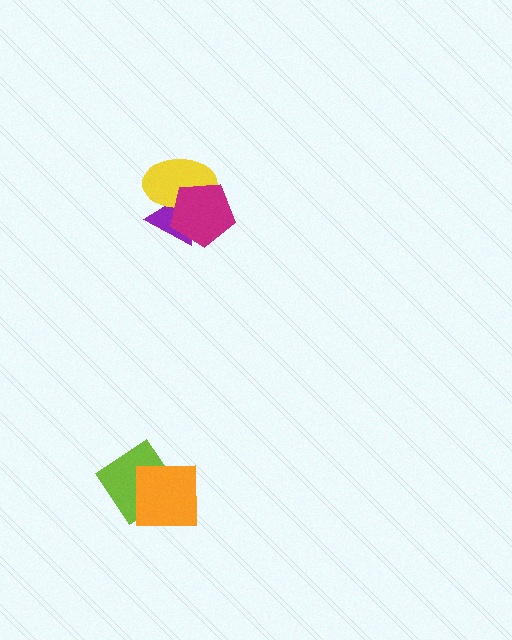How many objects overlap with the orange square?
1 object overlaps with the orange square.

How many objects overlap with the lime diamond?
1 object overlaps with the lime diamond.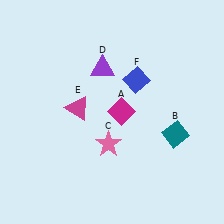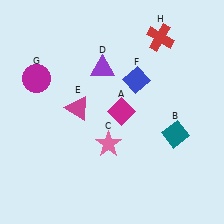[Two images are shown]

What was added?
A magenta circle (G), a red cross (H) were added in Image 2.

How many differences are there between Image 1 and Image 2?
There are 2 differences between the two images.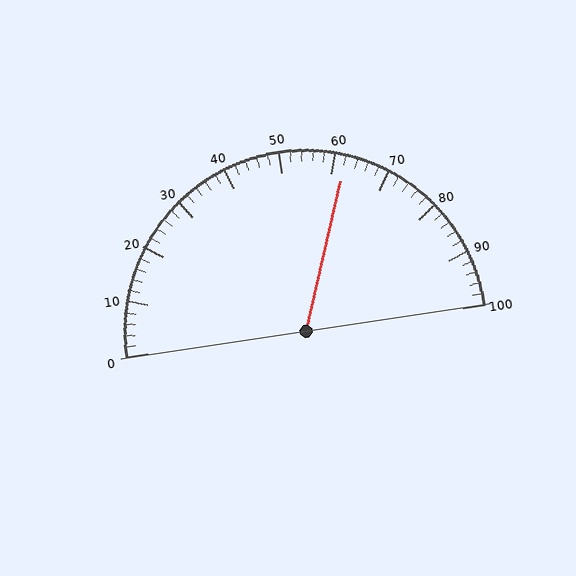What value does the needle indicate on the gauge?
The needle indicates approximately 62.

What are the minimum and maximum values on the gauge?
The gauge ranges from 0 to 100.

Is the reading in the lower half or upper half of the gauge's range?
The reading is in the upper half of the range (0 to 100).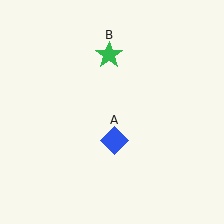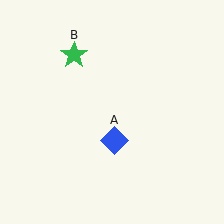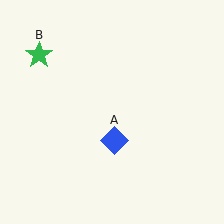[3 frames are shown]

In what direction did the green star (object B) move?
The green star (object B) moved left.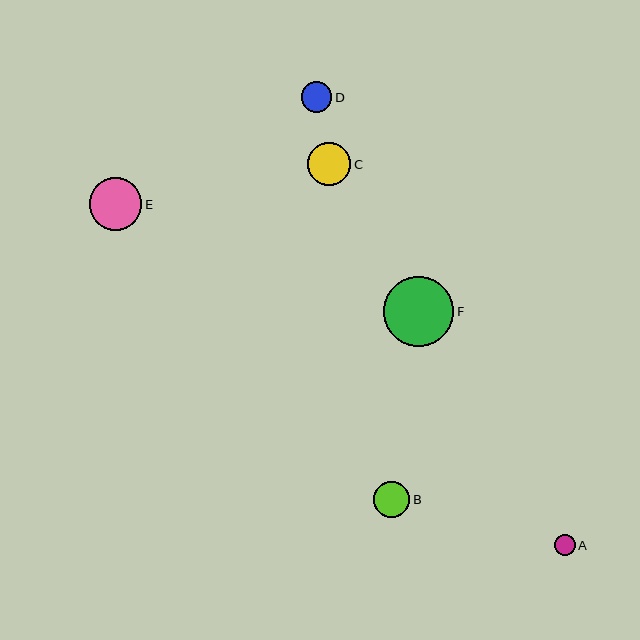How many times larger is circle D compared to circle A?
Circle D is approximately 1.5 times the size of circle A.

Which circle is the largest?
Circle F is the largest with a size of approximately 70 pixels.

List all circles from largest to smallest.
From largest to smallest: F, E, C, B, D, A.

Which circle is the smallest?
Circle A is the smallest with a size of approximately 20 pixels.